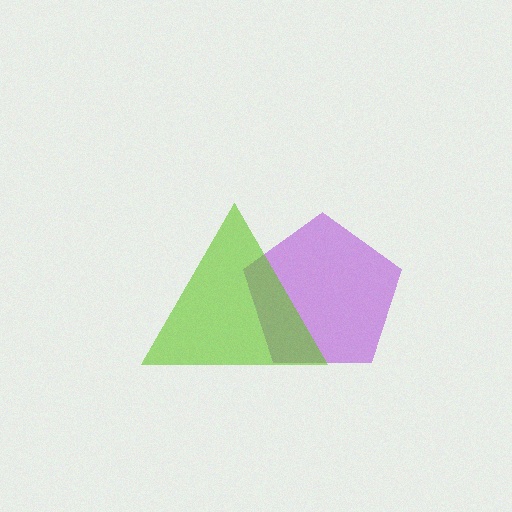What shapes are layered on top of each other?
The layered shapes are: a purple pentagon, a lime triangle.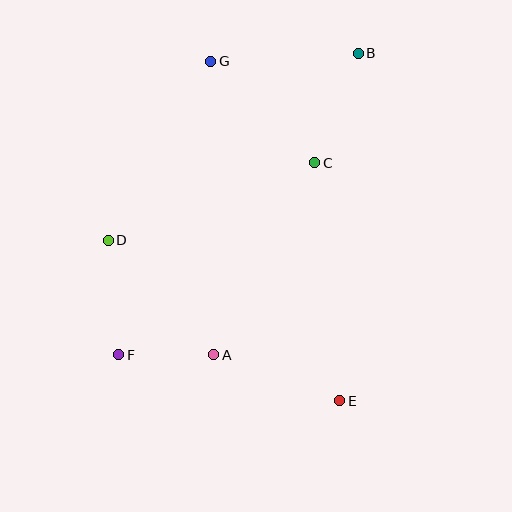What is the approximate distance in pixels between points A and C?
The distance between A and C is approximately 217 pixels.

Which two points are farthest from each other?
Points B and F are farthest from each other.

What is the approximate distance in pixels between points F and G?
The distance between F and G is approximately 308 pixels.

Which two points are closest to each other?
Points A and F are closest to each other.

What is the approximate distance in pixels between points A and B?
The distance between A and B is approximately 335 pixels.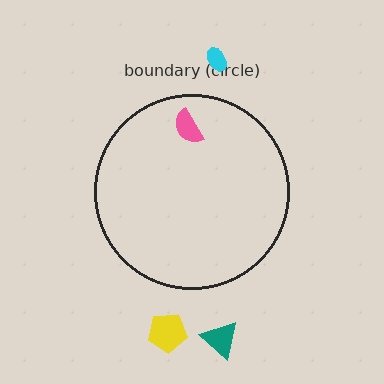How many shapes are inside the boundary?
1 inside, 3 outside.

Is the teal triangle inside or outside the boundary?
Outside.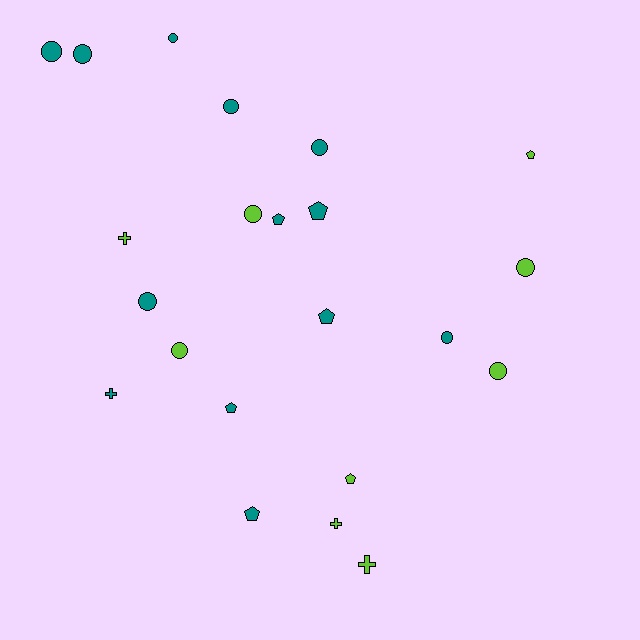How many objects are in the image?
There are 22 objects.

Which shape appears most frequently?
Circle, with 11 objects.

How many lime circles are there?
There are 4 lime circles.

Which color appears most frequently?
Teal, with 13 objects.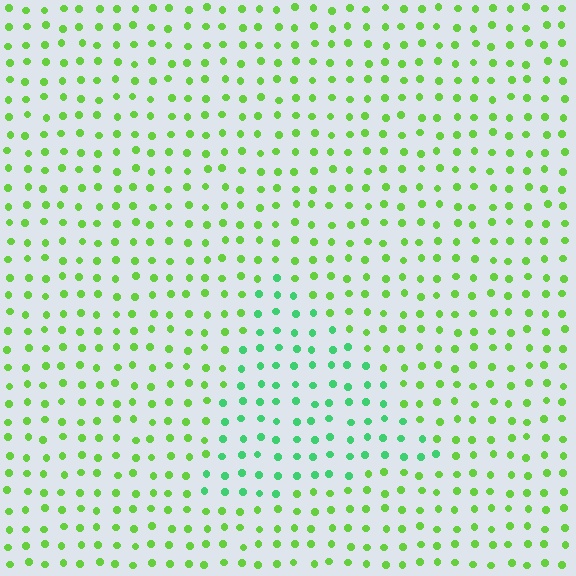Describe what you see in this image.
The image is filled with small lime elements in a uniform arrangement. A triangle-shaped region is visible where the elements are tinted to a slightly different hue, forming a subtle color boundary.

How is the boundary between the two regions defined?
The boundary is defined purely by a slight shift in hue (about 38 degrees). Spacing, size, and orientation are identical on both sides.